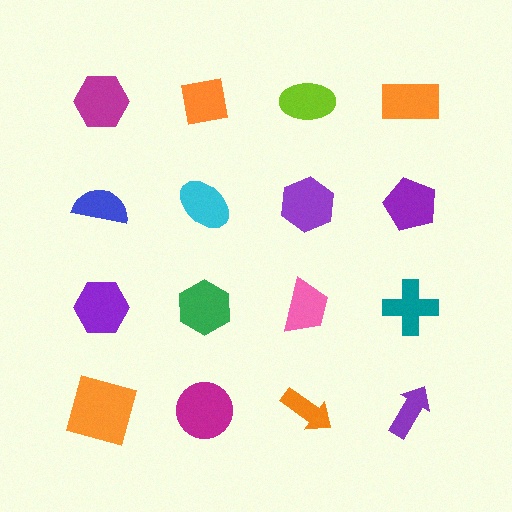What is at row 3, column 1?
A purple hexagon.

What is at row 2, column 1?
A blue semicircle.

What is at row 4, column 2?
A magenta circle.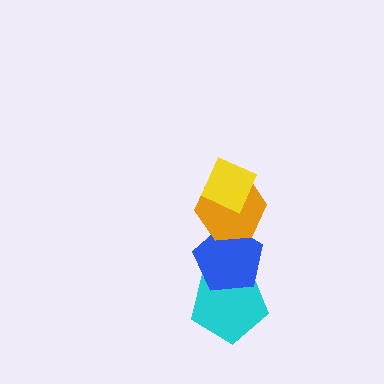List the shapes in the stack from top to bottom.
From top to bottom: the yellow diamond, the orange hexagon, the blue pentagon, the cyan pentagon.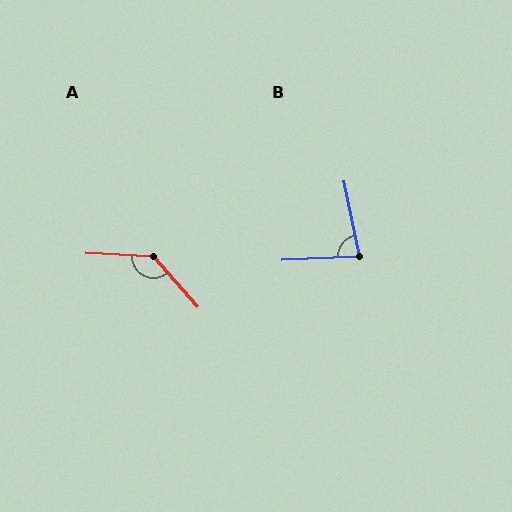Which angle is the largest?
A, at approximately 134 degrees.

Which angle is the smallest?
B, at approximately 80 degrees.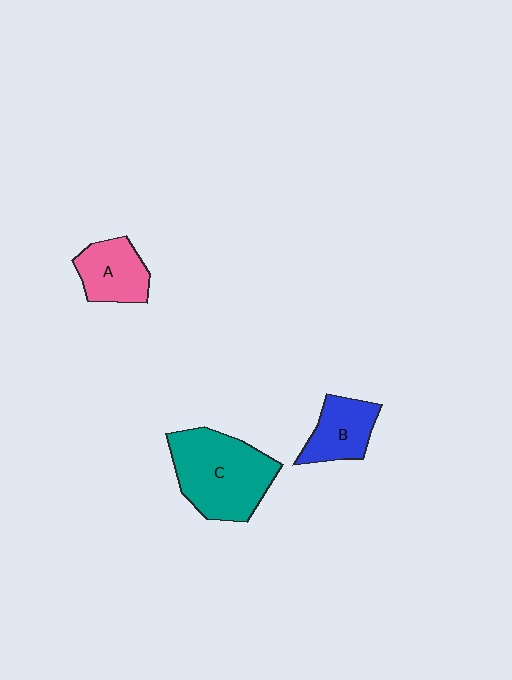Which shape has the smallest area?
Shape B (blue).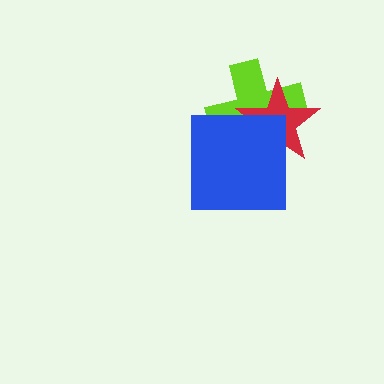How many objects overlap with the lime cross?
2 objects overlap with the lime cross.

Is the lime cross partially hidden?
Yes, it is partially covered by another shape.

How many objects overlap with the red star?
2 objects overlap with the red star.